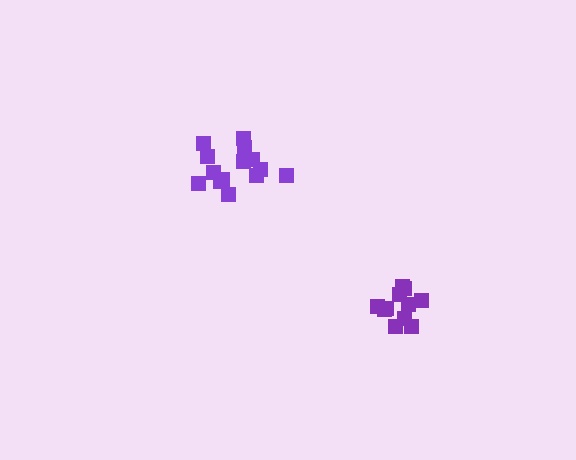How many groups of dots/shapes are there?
There are 2 groups.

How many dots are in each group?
Group 1: 11 dots, Group 2: 14 dots (25 total).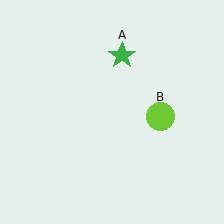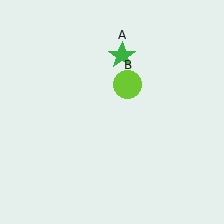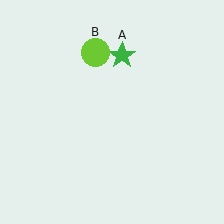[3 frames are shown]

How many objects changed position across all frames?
1 object changed position: lime circle (object B).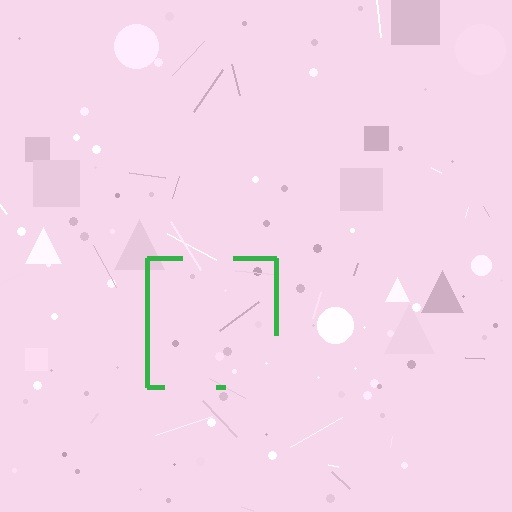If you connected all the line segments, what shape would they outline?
They would outline a square.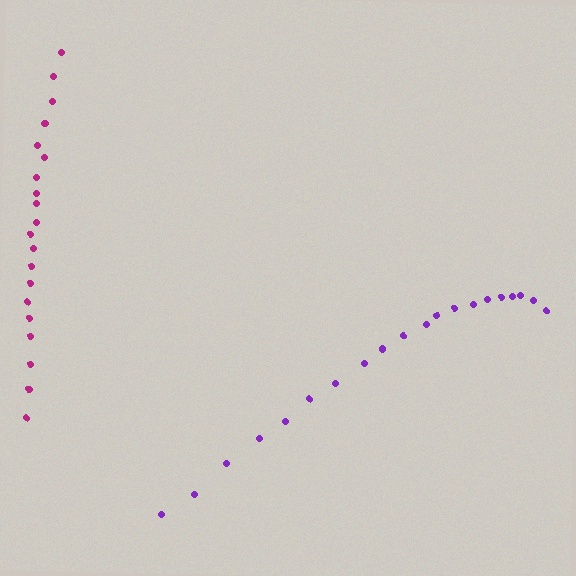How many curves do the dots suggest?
There are 2 distinct paths.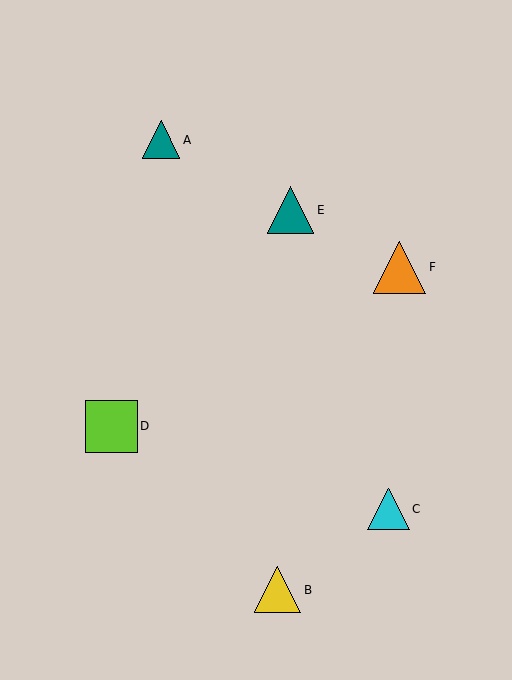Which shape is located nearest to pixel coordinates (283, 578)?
The yellow triangle (labeled B) at (277, 590) is nearest to that location.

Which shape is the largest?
The orange triangle (labeled F) is the largest.